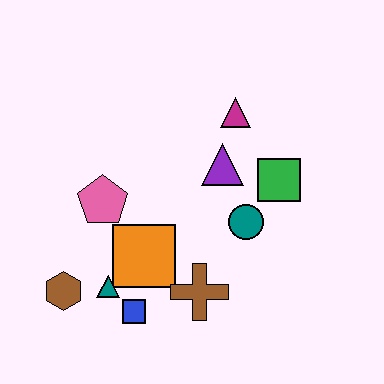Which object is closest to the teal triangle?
The blue square is closest to the teal triangle.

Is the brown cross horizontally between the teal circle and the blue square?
Yes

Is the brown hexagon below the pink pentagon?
Yes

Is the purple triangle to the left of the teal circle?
Yes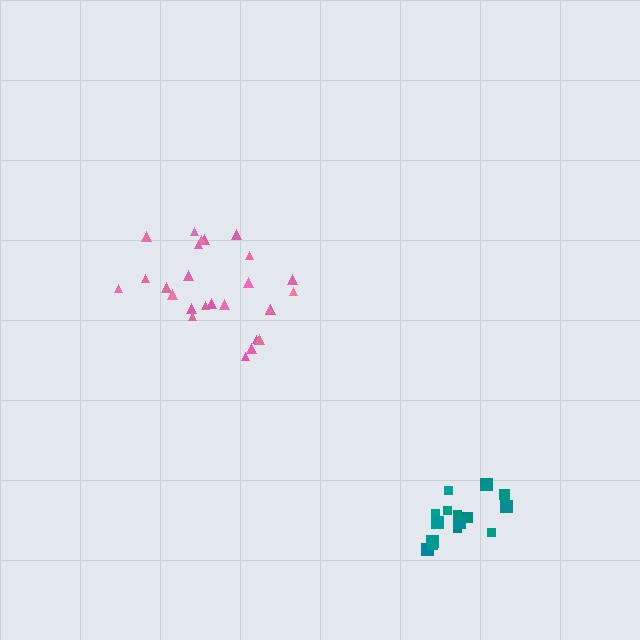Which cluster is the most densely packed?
Teal.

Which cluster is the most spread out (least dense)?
Pink.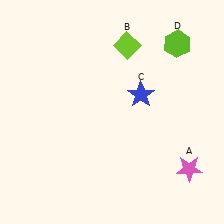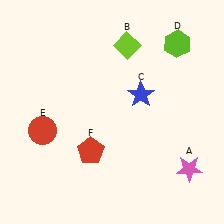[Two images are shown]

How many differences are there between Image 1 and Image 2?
There are 2 differences between the two images.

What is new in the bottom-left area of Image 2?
A red pentagon (F) was added in the bottom-left area of Image 2.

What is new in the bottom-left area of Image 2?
A red circle (E) was added in the bottom-left area of Image 2.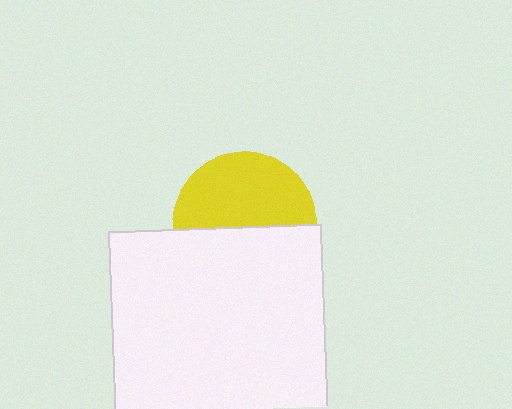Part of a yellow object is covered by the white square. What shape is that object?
It is a circle.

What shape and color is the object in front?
The object in front is a white square.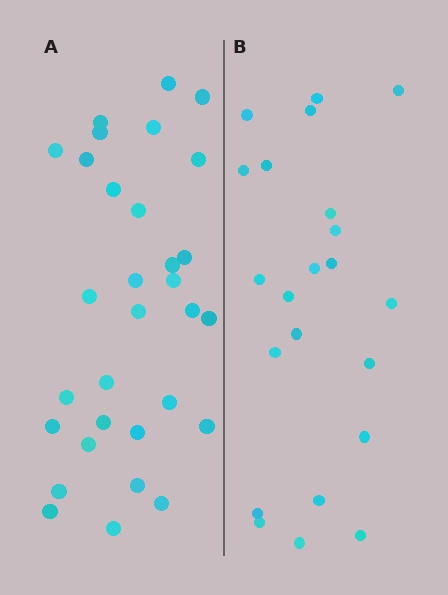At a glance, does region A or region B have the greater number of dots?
Region A (the left region) has more dots.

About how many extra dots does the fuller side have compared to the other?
Region A has roughly 8 or so more dots than region B.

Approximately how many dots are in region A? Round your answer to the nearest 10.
About 30 dots. (The exact count is 31, which rounds to 30.)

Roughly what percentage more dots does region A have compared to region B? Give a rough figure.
About 40% more.